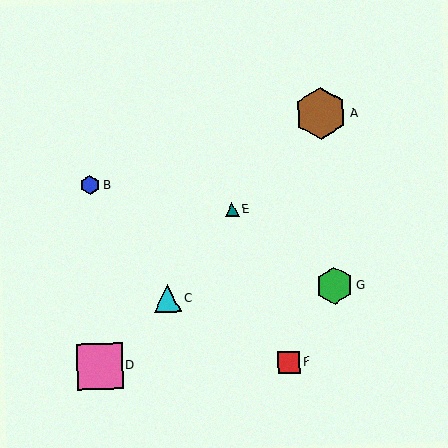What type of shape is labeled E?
Shape E is a teal triangle.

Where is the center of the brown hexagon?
The center of the brown hexagon is at (321, 113).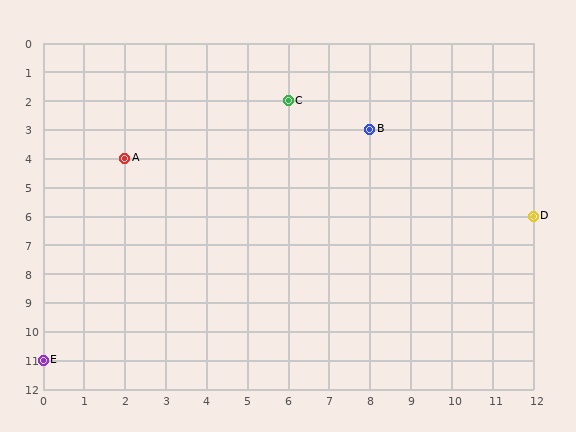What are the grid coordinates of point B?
Point B is at grid coordinates (8, 3).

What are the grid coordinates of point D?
Point D is at grid coordinates (12, 6).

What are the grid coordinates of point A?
Point A is at grid coordinates (2, 4).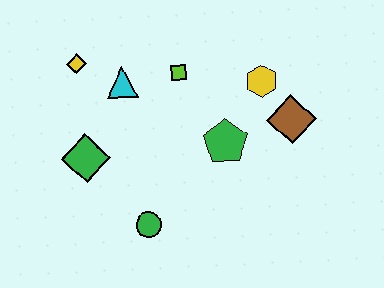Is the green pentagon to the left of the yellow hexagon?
Yes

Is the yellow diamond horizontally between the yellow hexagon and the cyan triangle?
No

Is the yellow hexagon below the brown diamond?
No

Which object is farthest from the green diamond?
The brown diamond is farthest from the green diamond.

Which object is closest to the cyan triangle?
The yellow diamond is closest to the cyan triangle.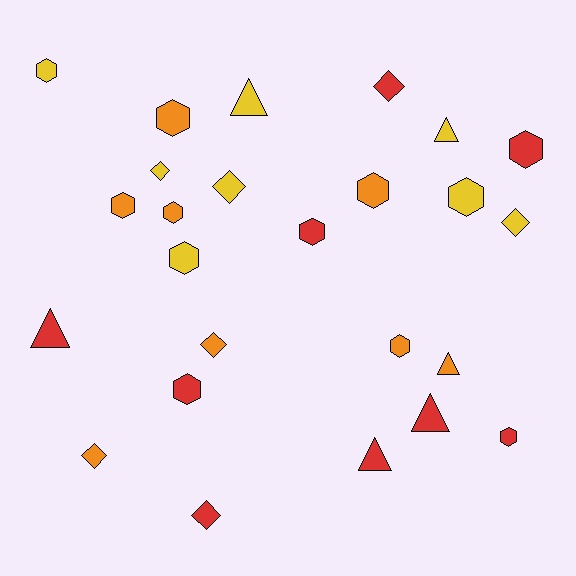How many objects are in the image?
There are 25 objects.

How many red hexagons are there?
There are 4 red hexagons.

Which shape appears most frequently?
Hexagon, with 12 objects.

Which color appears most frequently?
Red, with 9 objects.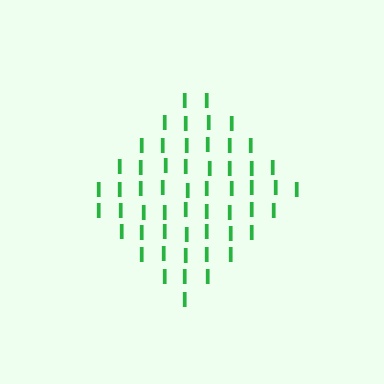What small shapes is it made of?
It is made of small letter I's.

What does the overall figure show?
The overall figure shows a diamond.